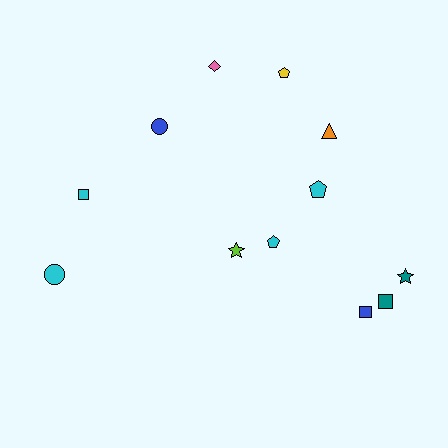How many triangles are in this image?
There is 1 triangle.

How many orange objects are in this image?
There is 1 orange object.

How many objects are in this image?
There are 12 objects.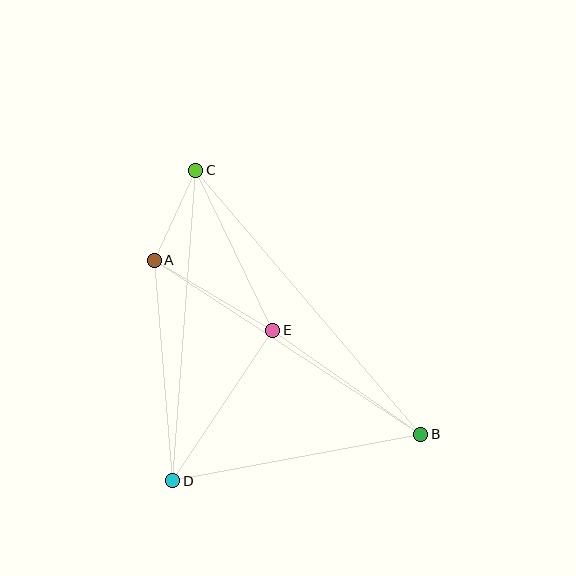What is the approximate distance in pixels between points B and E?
The distance between B and E is approximately 181 pixels.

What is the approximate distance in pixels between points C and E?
The distance between C and E is approximately 177 pixels.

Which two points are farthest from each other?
Points B and C are farthest from each other.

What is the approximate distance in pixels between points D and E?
The distance between D and E is approximately 181 pixels.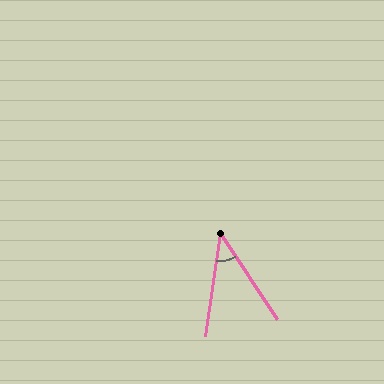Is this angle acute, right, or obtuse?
It is acute.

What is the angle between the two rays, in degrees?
Approximately 42 degrees.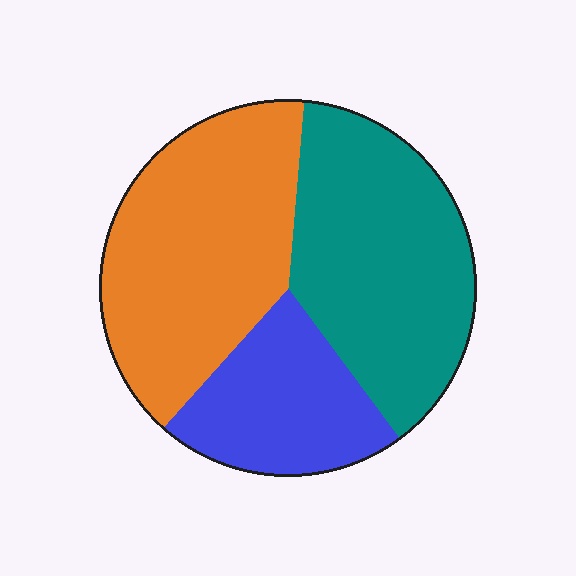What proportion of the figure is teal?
Teal covers 38% of the figure.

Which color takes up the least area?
Blue, at roughly 20%.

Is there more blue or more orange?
Orange.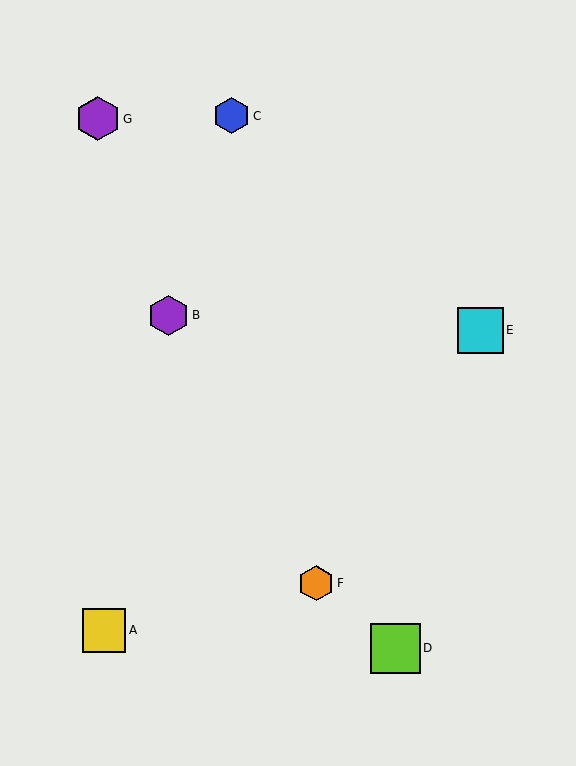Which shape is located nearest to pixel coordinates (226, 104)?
The blue hexagon (labeled C) at (231, 116) is nearest to that location.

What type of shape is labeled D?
Shape D is a lime square.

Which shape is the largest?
The lime square (labeled D) is the largest.